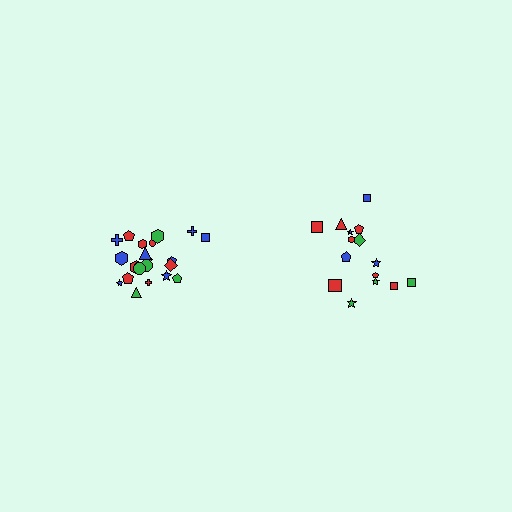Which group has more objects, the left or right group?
The left group.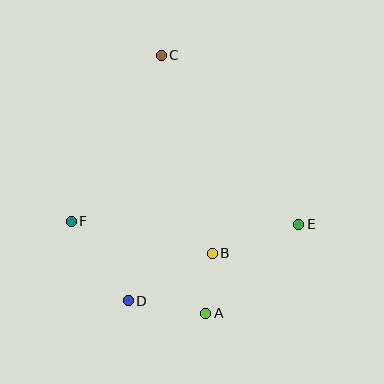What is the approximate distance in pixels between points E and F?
The distance between E and F is approximately 227 pixels.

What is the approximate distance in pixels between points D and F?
The distance between D and F is approximately 98 pixels.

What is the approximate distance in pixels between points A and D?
The distance between A and D is approximately 79 pixels.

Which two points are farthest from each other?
Points A and C are farthest from each other.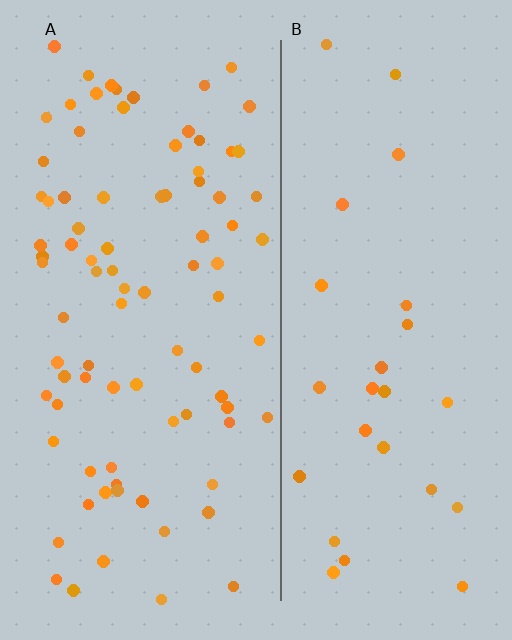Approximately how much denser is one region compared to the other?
Approximately 3.1× — region A over region B.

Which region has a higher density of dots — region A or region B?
A (the left).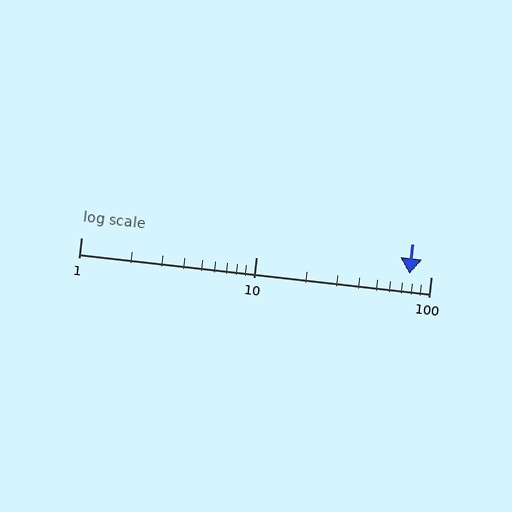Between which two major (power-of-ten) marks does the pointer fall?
The pointer is between 10 and 100.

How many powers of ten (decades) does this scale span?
The scale spans 2 decades, from 1 to 100.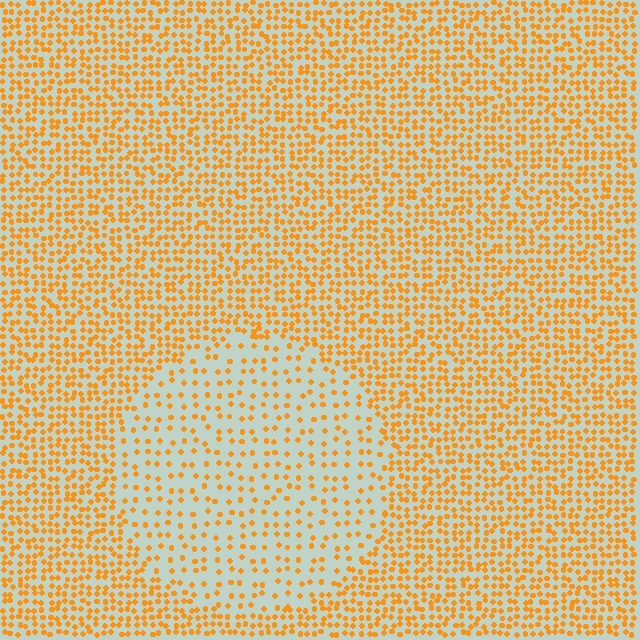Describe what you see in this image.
The image contains small orange elements arranged at two different densities. A circle-shaped region is visible where the elements are less densely packed than the surrounding area.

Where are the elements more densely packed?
The elements are more densely packed outside the circle boundary.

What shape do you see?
I see a circle.